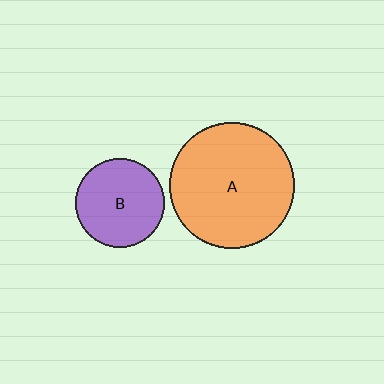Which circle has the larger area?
Circle A (orange).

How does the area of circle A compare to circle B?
Approximately 2.0 times.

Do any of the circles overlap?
No, none of the circles overlap.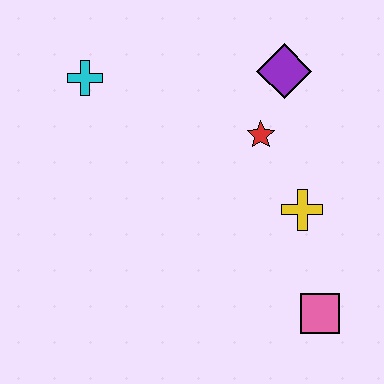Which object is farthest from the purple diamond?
The pink square is farthest from the purple diamond.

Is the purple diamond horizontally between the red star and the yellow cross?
Yes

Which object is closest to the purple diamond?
The red star is closest to the purple diamond.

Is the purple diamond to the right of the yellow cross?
No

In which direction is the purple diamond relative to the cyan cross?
The purple diamond is to the right of the cyan cross.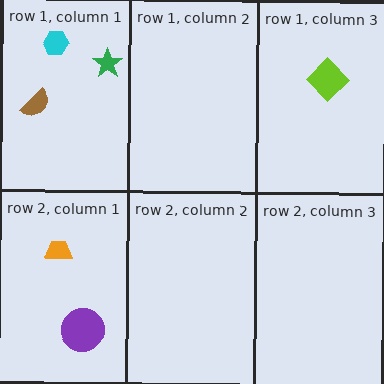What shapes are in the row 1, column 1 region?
The cyan hexagon, the brown semicircle, the green star.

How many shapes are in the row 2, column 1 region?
2.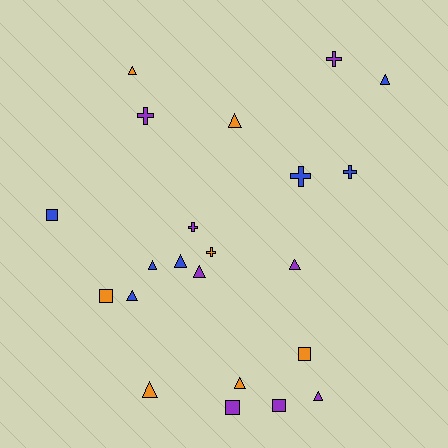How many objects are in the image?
There are 22 objects.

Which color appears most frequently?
Purple, with 8 objects.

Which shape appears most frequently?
Triangle, with 11 objects.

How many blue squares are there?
There is 1 blue square.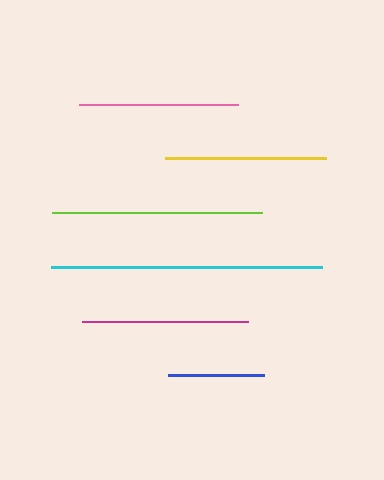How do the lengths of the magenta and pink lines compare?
The magenta and pink lines are approximately the same length.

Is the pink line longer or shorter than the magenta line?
The magenta line is longer than the pink line.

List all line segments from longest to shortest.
From longest to shortest: cyan, lime, magenta, yellow, pink, blue.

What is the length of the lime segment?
The lime segment is approximately 209 pixels long.